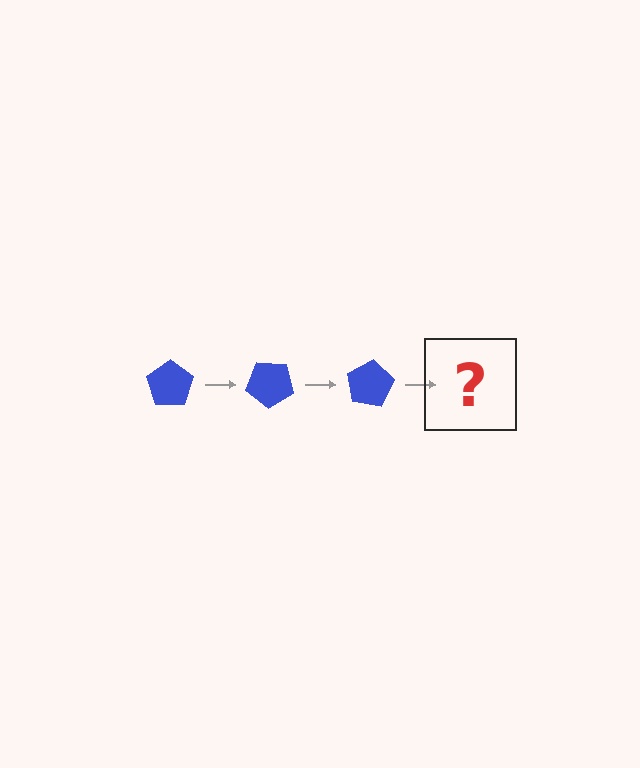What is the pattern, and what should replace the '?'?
The pattern is that the pentagon rotates 40 degrees each step. The '?' should be a blue pentagon rotated 120 degrees.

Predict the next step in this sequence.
The next step is a blue pentagon rotated 120 degrees.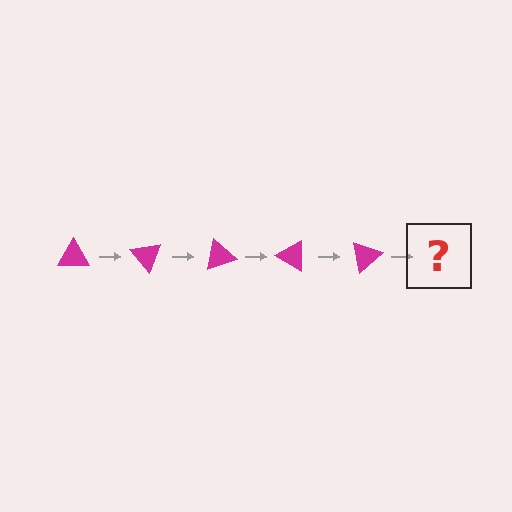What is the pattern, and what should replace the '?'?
The pattern is that the triangle rotates 50 degrees each step. The '?' should be a magenta triangle rotated 250 degrees.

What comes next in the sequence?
The next element should be a magenta triangle rotated 250 degrees.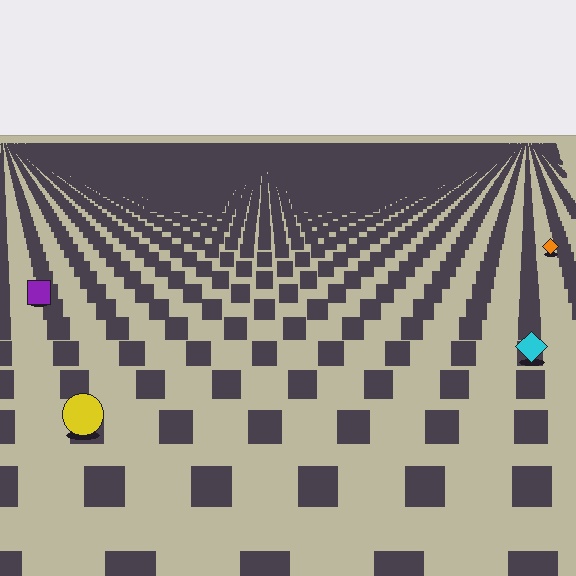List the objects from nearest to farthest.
From nearest to farthest: the yellow circle, the cyan diamond, the purple square, the orange diamond.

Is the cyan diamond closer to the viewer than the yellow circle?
No. The yellow circle is closer — you can tell from the texture gradient: the ground texture is coarser near it.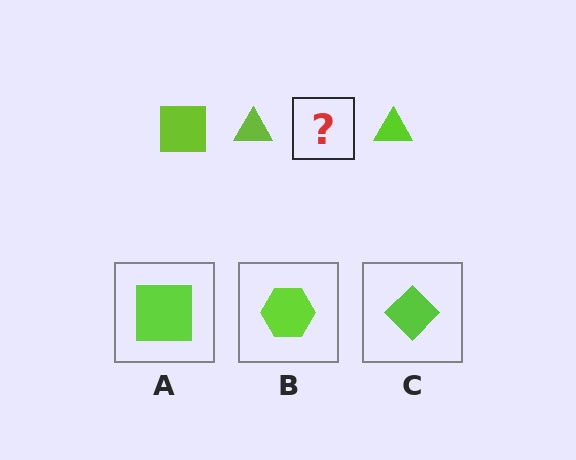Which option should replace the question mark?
Option A.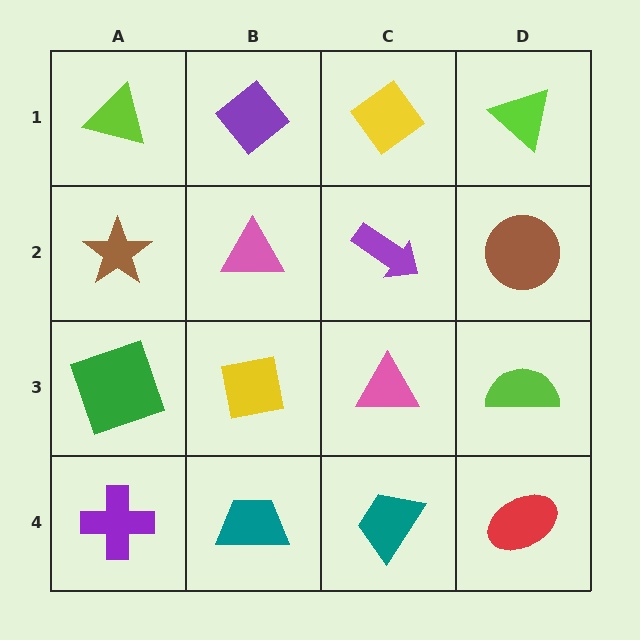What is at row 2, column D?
A brown circle.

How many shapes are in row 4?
4 shapes.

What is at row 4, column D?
A red ellipse.